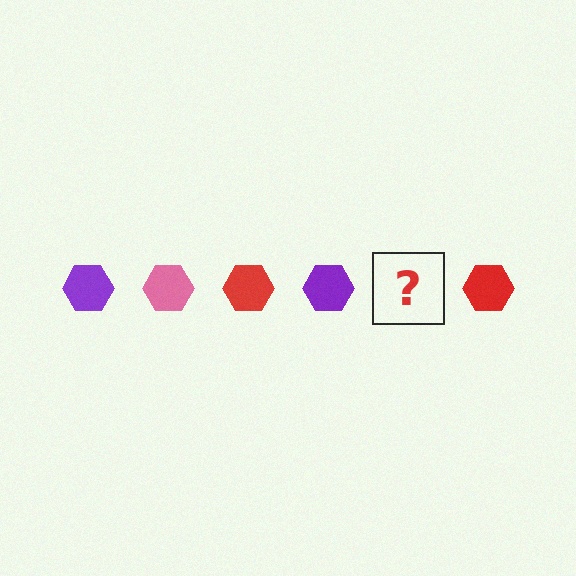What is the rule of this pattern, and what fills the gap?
The rule is that the pattern cycles through purple, pink, red hexagons. The gap should be filled with a pink hexagon.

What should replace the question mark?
The question mark should be replaced with a pink hexagon.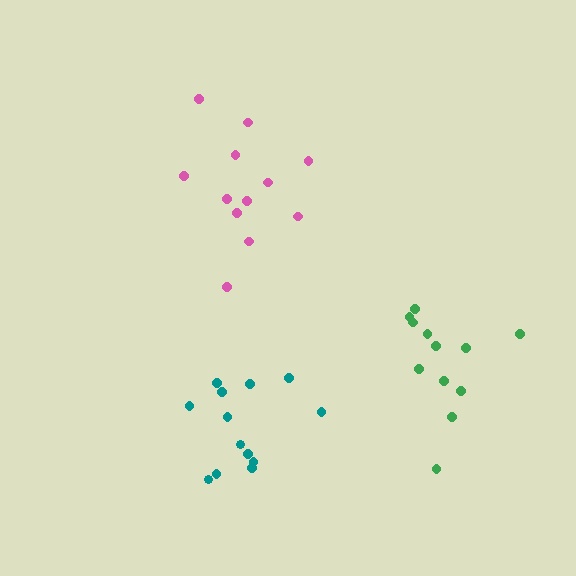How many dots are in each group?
Group 1: 12 dots, Group 2: 12 dots, Group 3: 13 dots (37 total).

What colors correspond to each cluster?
The clusters are colored: pink, green, teal.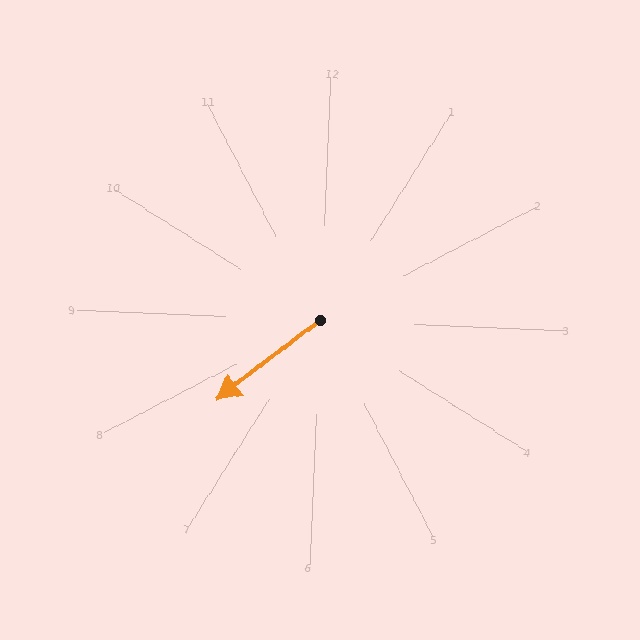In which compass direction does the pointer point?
Southwest.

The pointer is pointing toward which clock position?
Roughly 8 o'clock.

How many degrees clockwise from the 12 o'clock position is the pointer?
Approximately 230 degrees.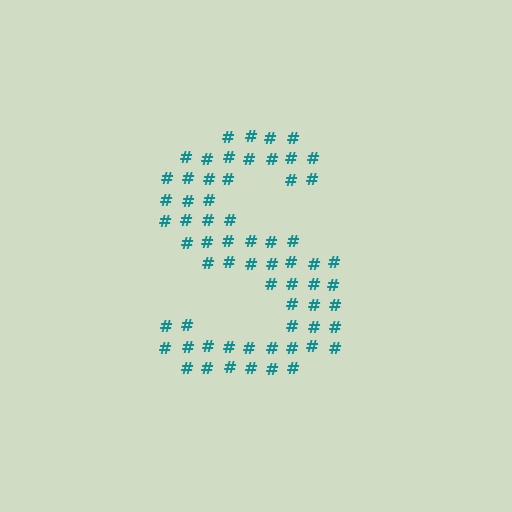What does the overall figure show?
The overall figure shows the letter S.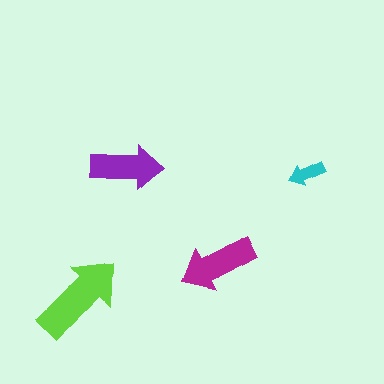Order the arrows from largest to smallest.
the lime one, the magenta one, the purple one, the cyan one.